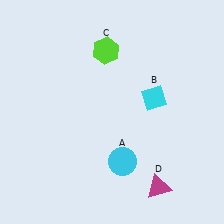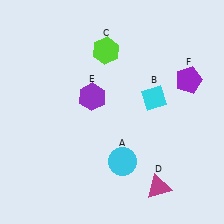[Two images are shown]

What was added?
A purple hexagon (E), a purple pentagon (F) were added in Image 2.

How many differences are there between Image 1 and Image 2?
There are 2 differences between the two images.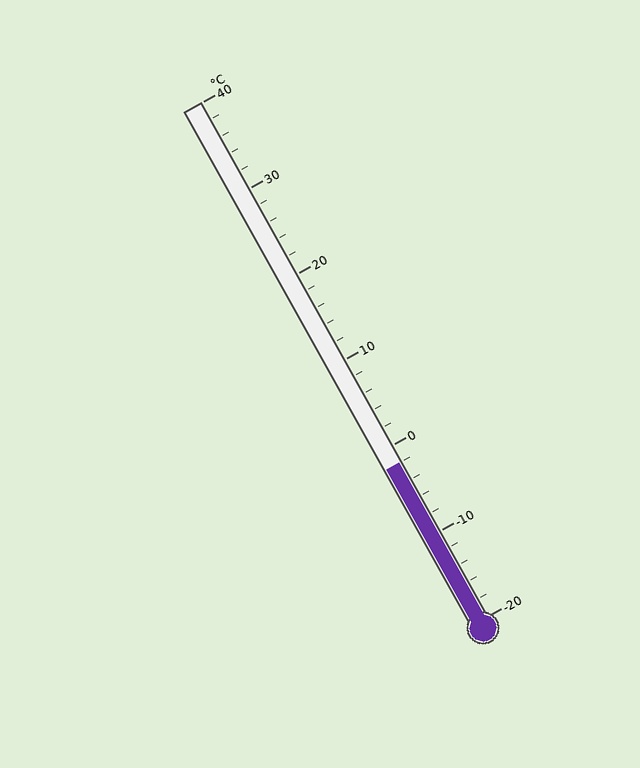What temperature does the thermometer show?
The thermometer shows approximately -2°C.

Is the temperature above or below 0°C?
The temperature is below 0°C.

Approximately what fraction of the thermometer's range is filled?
The thermometer is filled to approximately 30% of its range.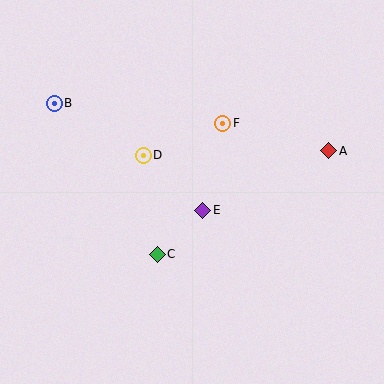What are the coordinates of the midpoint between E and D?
The midpoint between E and D is at (173, 183).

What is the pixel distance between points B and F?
The distance between B and F is 170 pixels.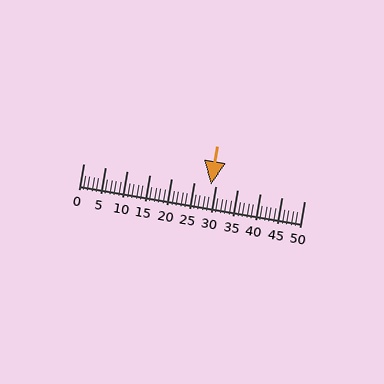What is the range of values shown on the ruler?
The ruler shows values from 0 to 50.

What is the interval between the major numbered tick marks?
The major tick marks are spaced 5 units apart.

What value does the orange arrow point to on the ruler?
The orange arrow points to approximately 29.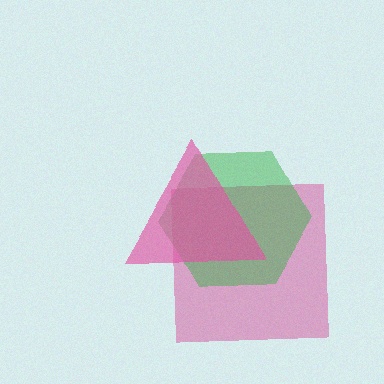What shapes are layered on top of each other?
The layered shapes are: a magenta square, a green hexagon, a pink triangle.